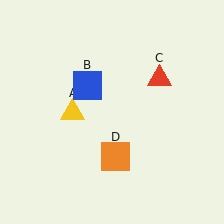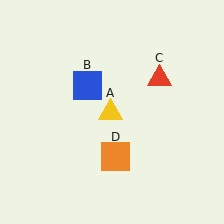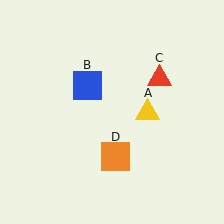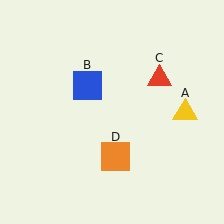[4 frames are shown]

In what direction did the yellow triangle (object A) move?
The yellow triangle (object A) moved right.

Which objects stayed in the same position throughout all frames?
Blue square (object B) and red triangle (object C) and orange square (object D) remained stationary.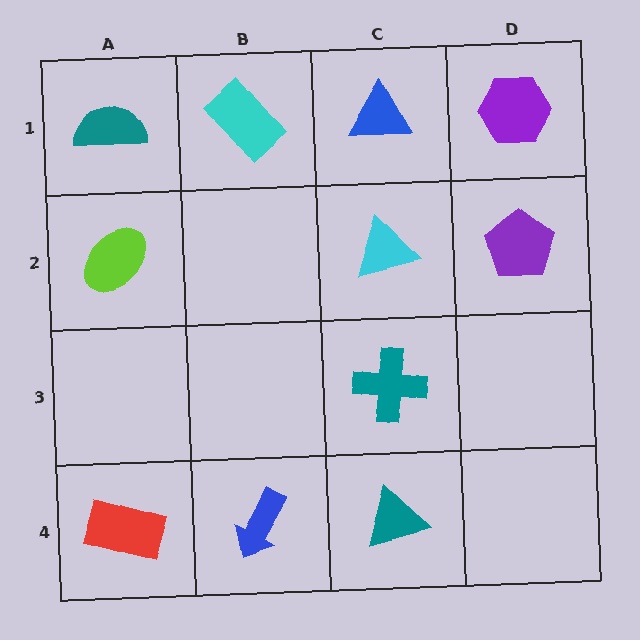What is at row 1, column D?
A purple hexagon.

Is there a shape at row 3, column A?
No, that cell is empty.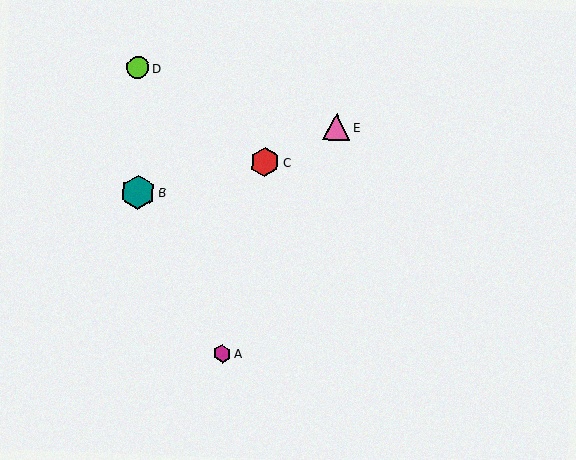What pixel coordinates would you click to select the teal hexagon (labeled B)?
Click at (138, 192) to select the teal hexagon B.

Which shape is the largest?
The teal hexagon (labeled B) is the largest.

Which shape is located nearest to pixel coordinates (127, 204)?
The teal hexagon (labeled B) at (138, 192) is nearest to that location.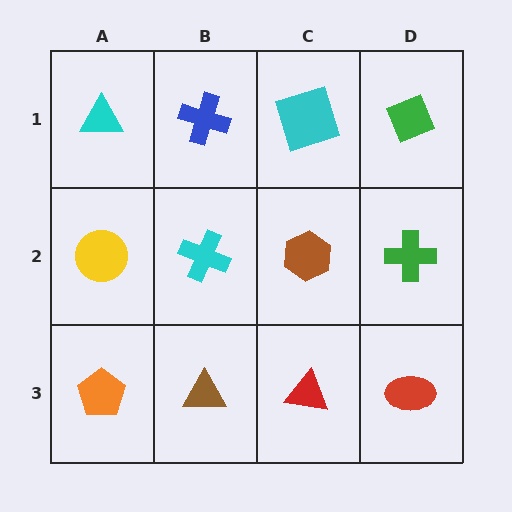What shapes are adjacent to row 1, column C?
A brown hexagon (row 2, column C), a blue cross (row 1, column B), a green diamond (row 1, column D).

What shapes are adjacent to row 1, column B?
A cyan cross (row 2, column B), a cyan triangle (row 1, column A), a cyan square (row 1, column C).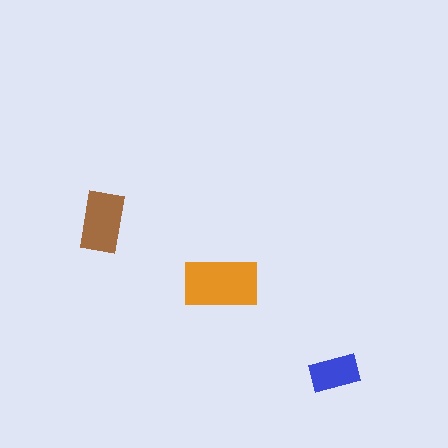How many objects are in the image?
There are 3 objects in the image.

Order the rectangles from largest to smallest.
the orange one, the brown one, the blue one.